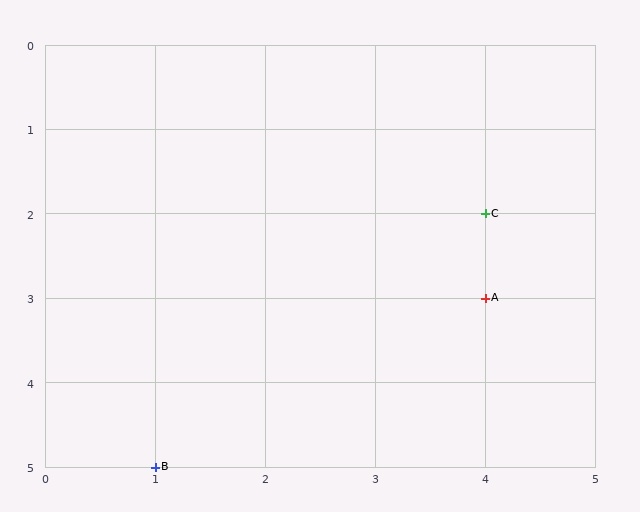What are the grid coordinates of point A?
Point A is at grid coordinates (4, 3).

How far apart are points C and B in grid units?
Points C and B are 3 columns and 3 rows apart (about 4.2 grid units diagonally).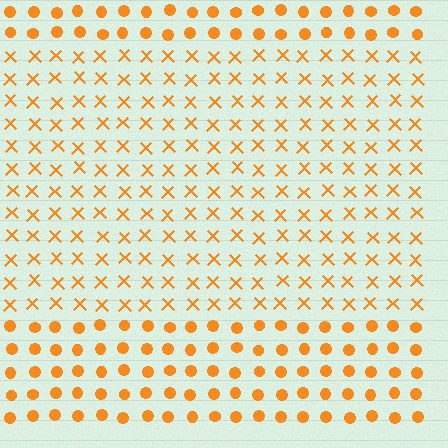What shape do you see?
I see a rectangle.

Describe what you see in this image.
The image is filled with small orange elements arranged in a uniform grid. A rectangle-shaped region contains X marks, while the surrounding area contains circles. The boundary is defined purely by the change in element shape.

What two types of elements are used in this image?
The image uses X marks inside the rectangle region and circles outside it.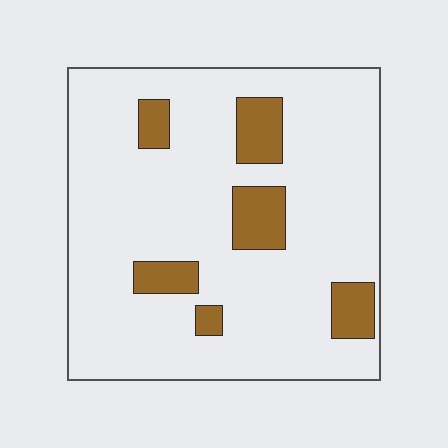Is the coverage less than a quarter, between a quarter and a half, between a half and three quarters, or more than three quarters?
Less than a quarter.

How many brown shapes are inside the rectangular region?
6.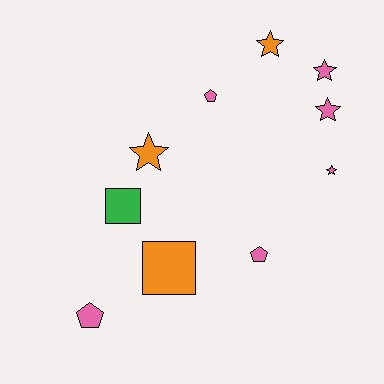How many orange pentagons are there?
There are no orange pentagons.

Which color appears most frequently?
Pink, with 6 objects.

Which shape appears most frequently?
Star, with 5 objects.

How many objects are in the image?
There are 10 objects.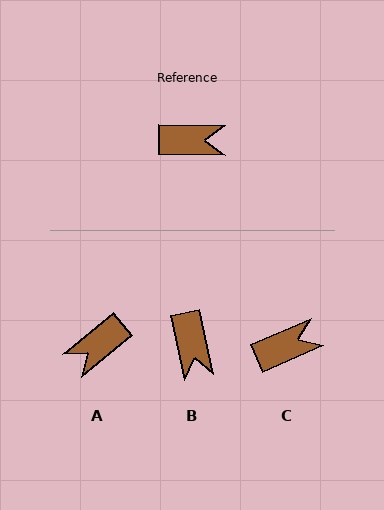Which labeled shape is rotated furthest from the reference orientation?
A, about 140 degrees away.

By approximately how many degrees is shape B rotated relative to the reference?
Approximately 78 degrees clockwise.